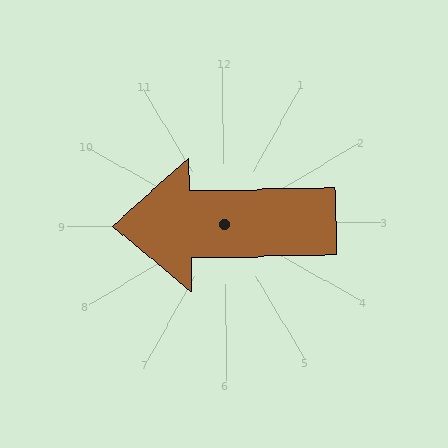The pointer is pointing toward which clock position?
Roughly 9 o'clock.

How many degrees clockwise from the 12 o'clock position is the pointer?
Approximately 270 degrees.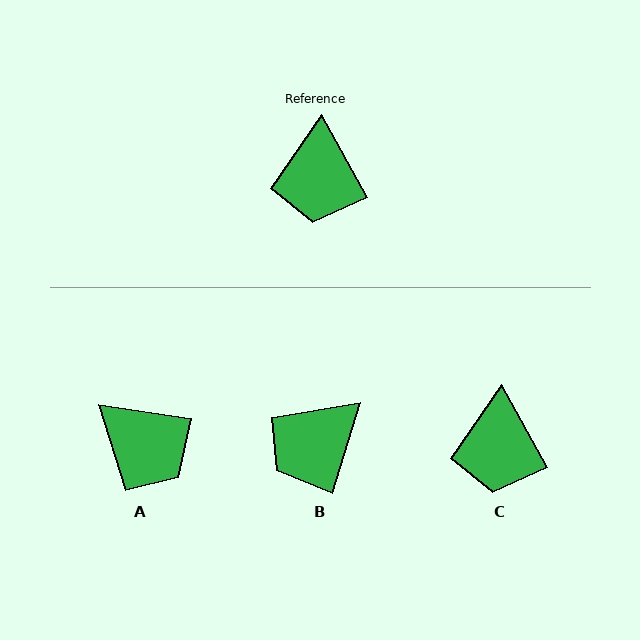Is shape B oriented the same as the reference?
No, it is off by about 46 degrees.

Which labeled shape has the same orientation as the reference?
C.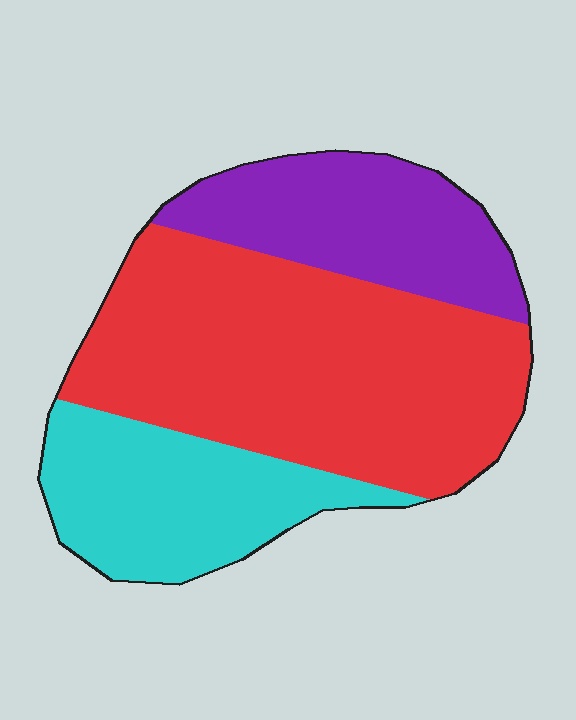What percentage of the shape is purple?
Purple takes up about one quarter (1/4) of the shape.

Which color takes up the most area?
Red, at roughly 55%.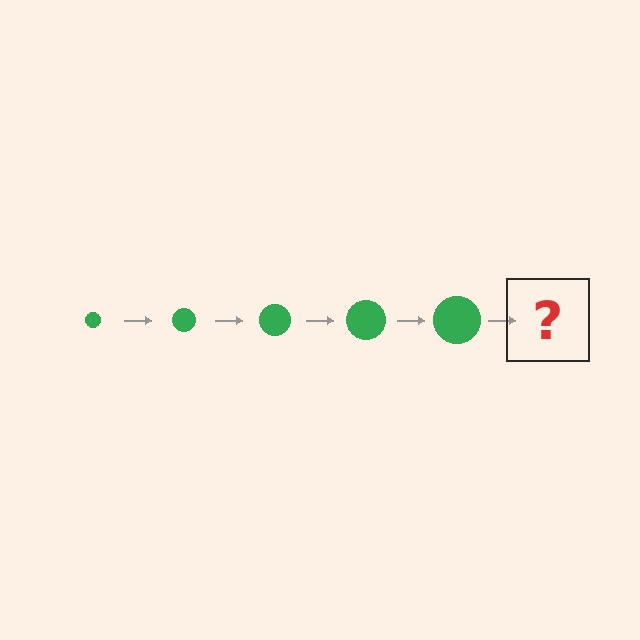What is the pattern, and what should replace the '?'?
The pattern is that the circle gets progressively larger each step. The '?' should be a green circle, larger than the previous one.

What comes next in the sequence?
The next element should be a green circle, larger than the previous one.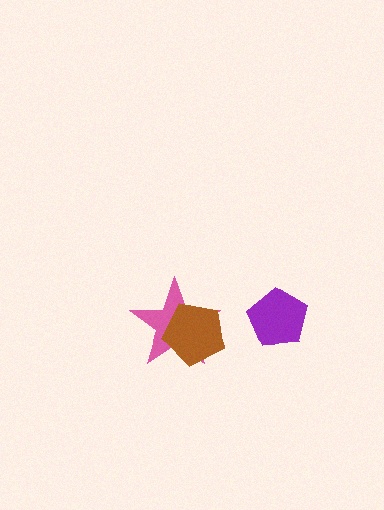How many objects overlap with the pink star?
1 object overlaps with the pink star.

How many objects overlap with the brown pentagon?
1 object overlaps with the brown pentagon.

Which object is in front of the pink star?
The brown pentagon is in front of the pink star.